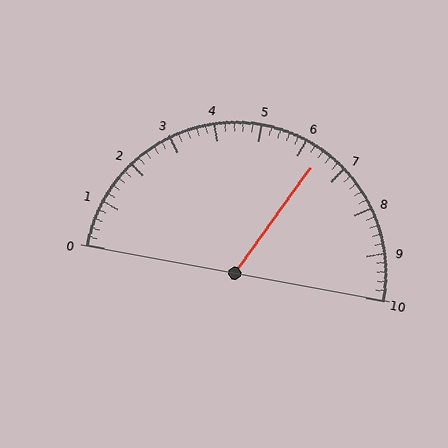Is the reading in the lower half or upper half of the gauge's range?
The reading is in the upper half of the range (0 to 10).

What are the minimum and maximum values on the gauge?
The gauge ranges from 0 to 10.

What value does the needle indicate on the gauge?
The needle indicates approximately 6.4.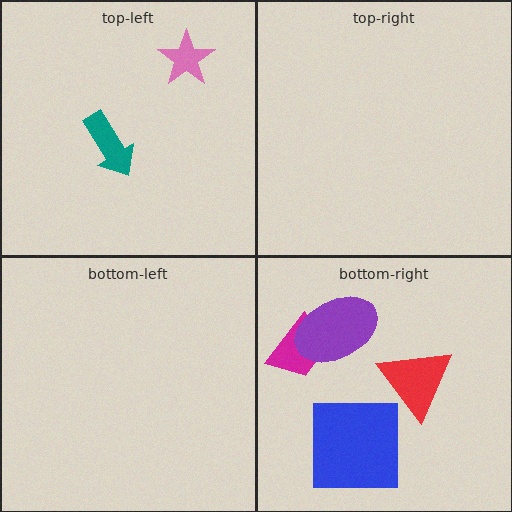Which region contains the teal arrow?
The top-left region.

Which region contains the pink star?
The top-left region.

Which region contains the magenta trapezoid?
The bottom-right region.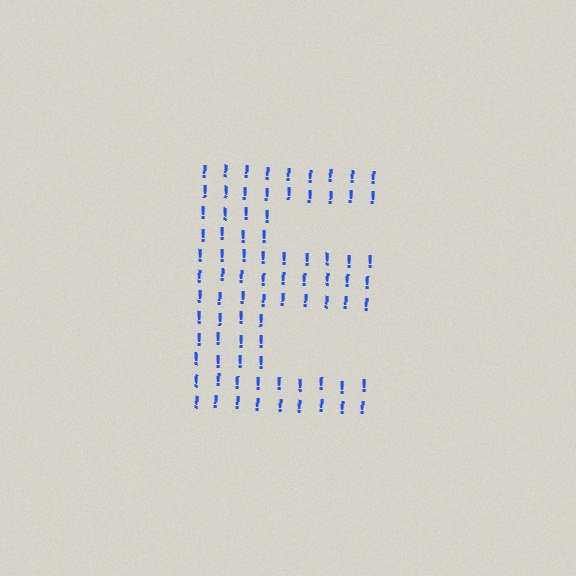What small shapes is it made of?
It is made of small exclamation marks.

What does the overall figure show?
The overall figure shows the letter E.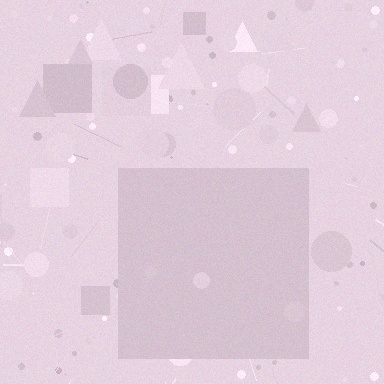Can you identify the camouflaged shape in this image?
The camouflaged shape is a square.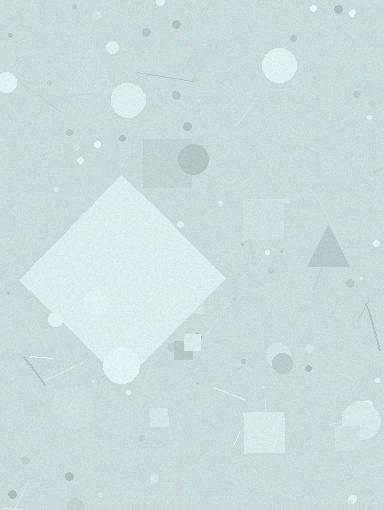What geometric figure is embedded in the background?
A diamond is embedded in the background.